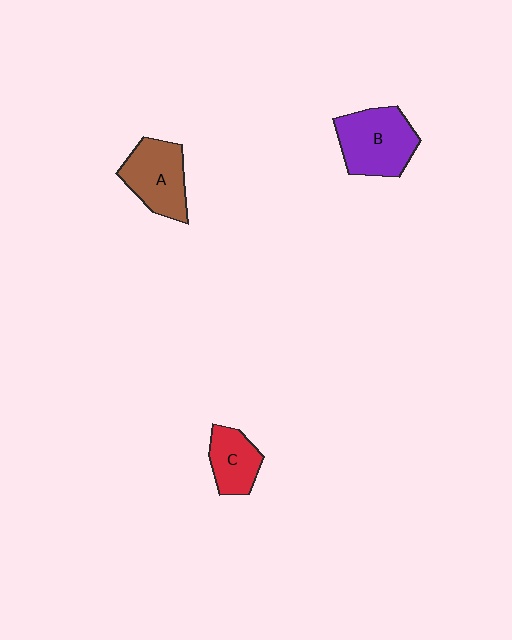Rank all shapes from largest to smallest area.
From largest to smallest: B (purple), A (brown), C (red).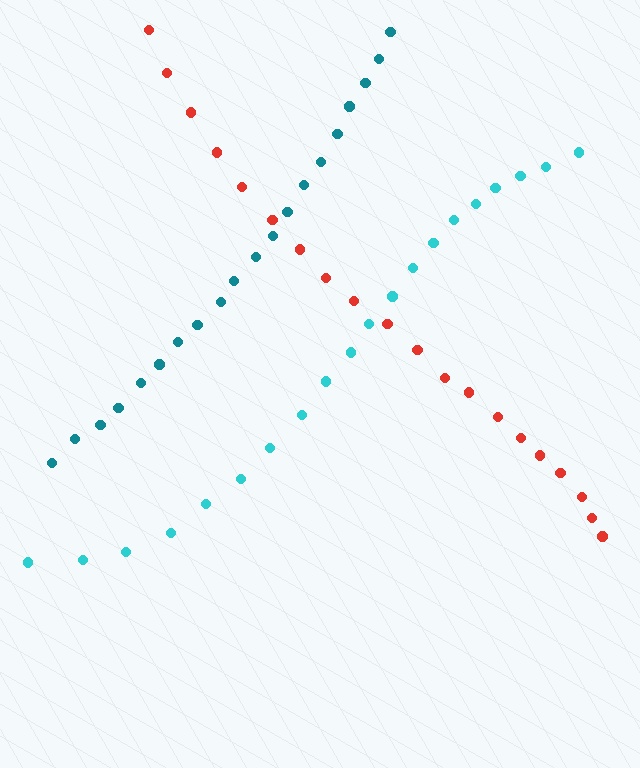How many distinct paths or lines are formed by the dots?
There are 3 distinct paths.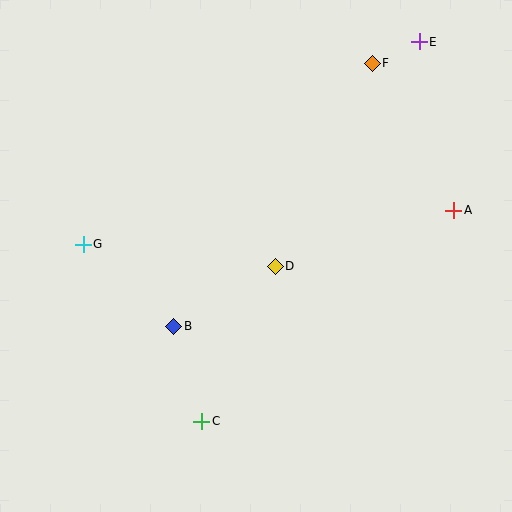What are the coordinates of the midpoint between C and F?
The midpoint between C and F is at (287, 242).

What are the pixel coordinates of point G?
Point G is at (83, 244).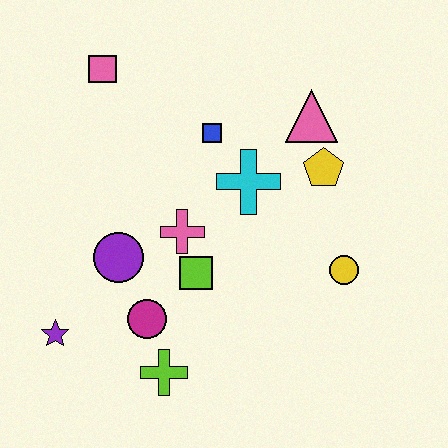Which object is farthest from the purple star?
The pink triangle is farthest from the purple star.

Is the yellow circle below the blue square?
Yes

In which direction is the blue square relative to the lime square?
The blue square is above the lime square.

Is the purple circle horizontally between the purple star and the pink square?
No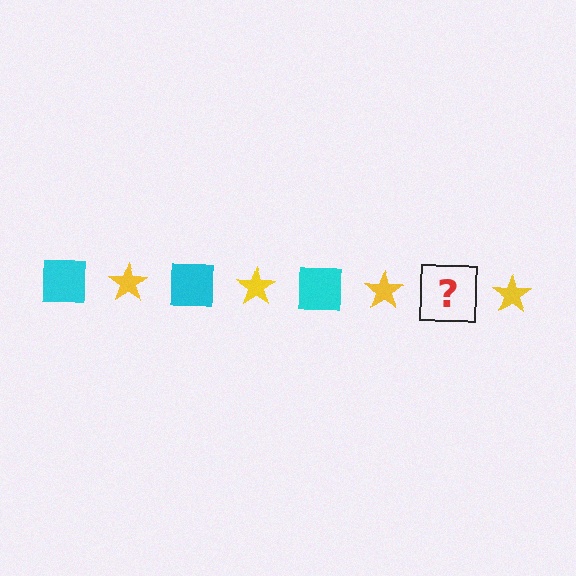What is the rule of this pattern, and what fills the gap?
The rule is that the pattern alternates between cyan square and yellow star. The gap should be filled with a cyan square.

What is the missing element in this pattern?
The missing element is a cyan square.